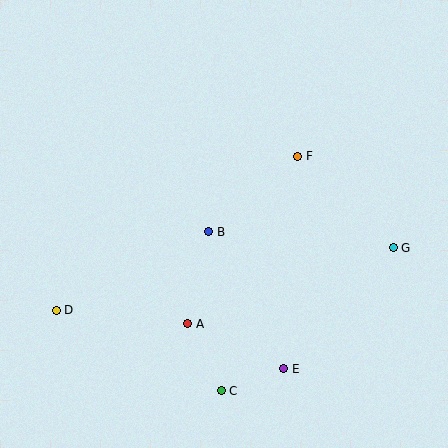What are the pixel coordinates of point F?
Point F is at (298, 156).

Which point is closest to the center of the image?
Point B at (209, 232) is closest to the center.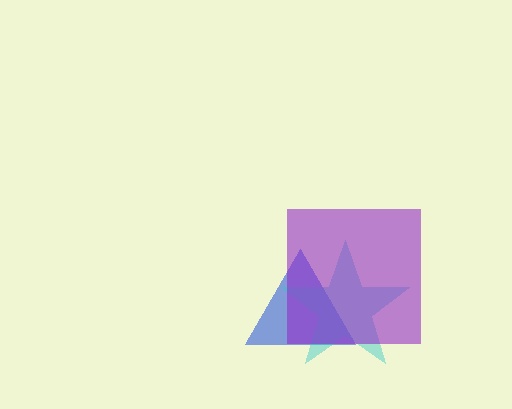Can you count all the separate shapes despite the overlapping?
Yes, there are 3 separate shapes.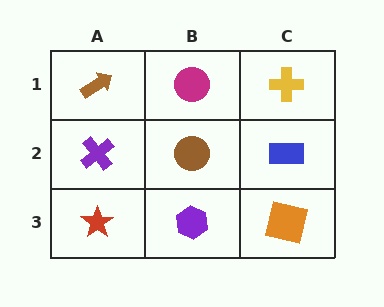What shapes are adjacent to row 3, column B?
A brown circle (row 2, column B), a red star (row 3, column A), an orange square (row 3, column C).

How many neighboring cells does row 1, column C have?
2.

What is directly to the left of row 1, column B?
A brown arrow.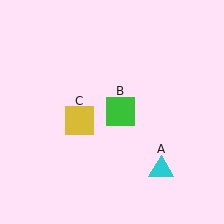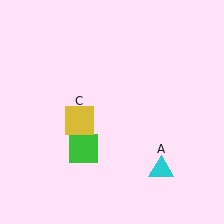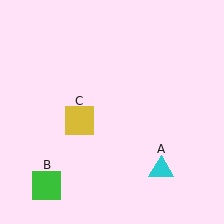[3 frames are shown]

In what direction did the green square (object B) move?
The green square (object B) moved down and to the left.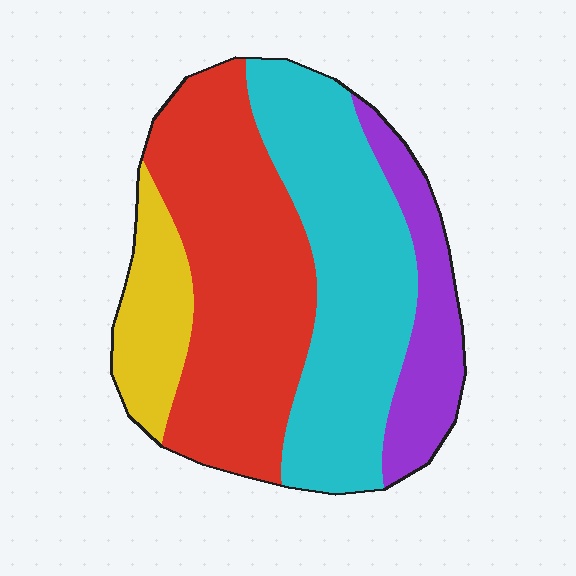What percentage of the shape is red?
Red takes up between a quarter and a half of the shape.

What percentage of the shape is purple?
Purple covers around 15% of the shape.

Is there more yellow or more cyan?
Cyan.